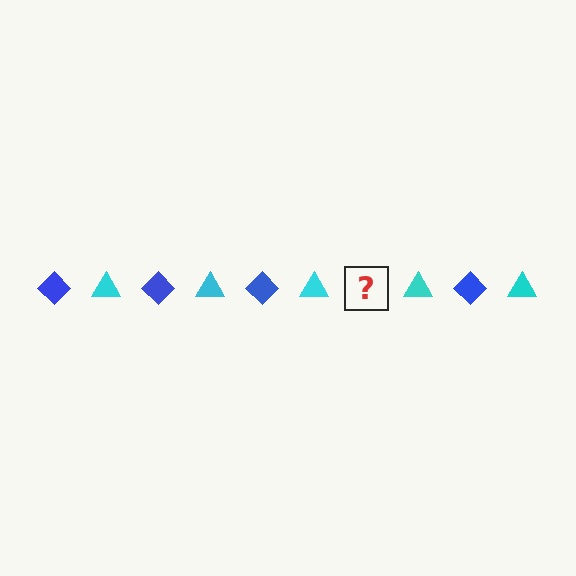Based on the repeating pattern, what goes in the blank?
The blank should be a blue diamond.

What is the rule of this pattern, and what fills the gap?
The rule is that the pattern alternates between blue diamond and cyan triangle. The gap should be filled with a blue diamond.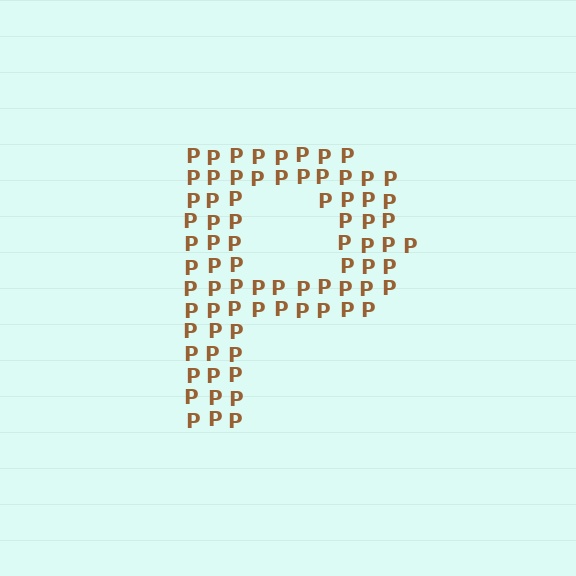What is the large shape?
The large shape is the letter P.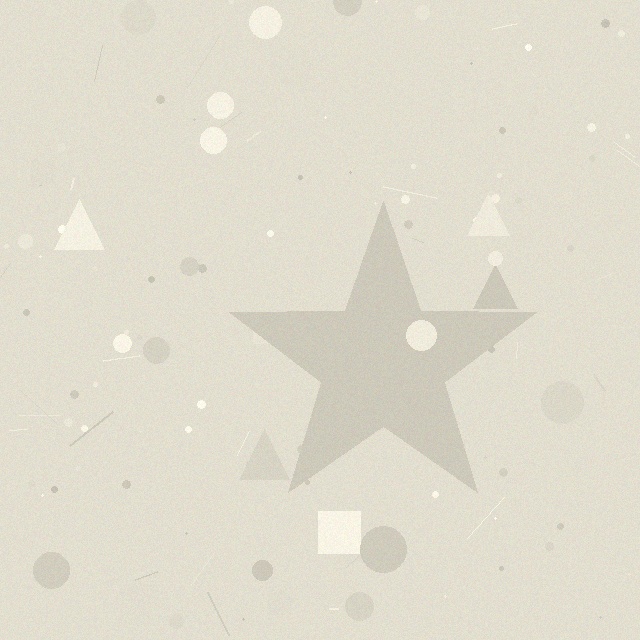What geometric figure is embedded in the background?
A star is embedded in the background.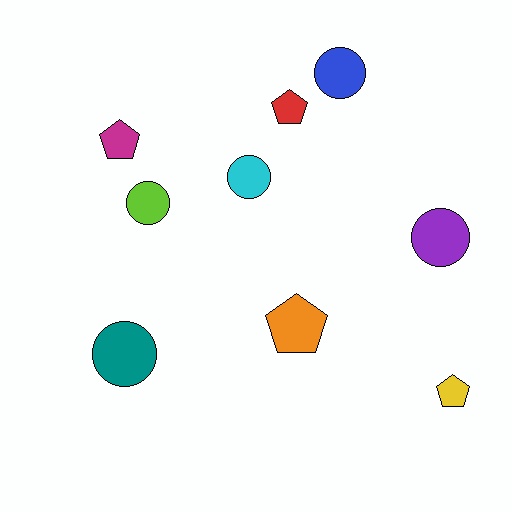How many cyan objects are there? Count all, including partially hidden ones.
There is 1 cyan object.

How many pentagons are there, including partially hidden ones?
There are 4 pentagons.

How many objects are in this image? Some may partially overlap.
There are 9 objects.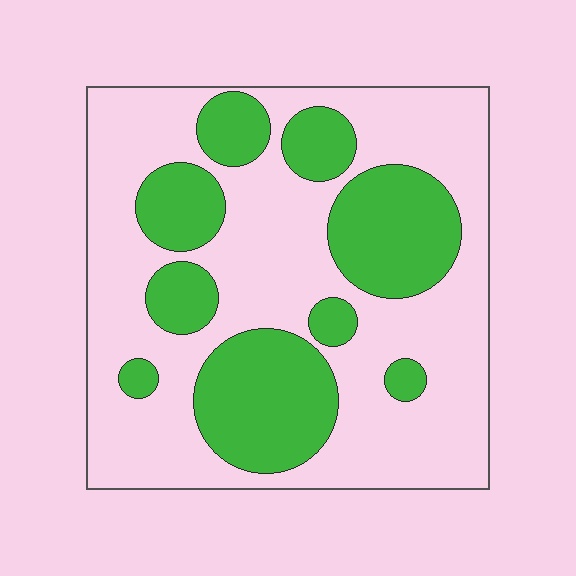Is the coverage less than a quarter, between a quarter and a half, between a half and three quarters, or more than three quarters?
Between a quarter and a half.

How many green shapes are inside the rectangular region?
9.